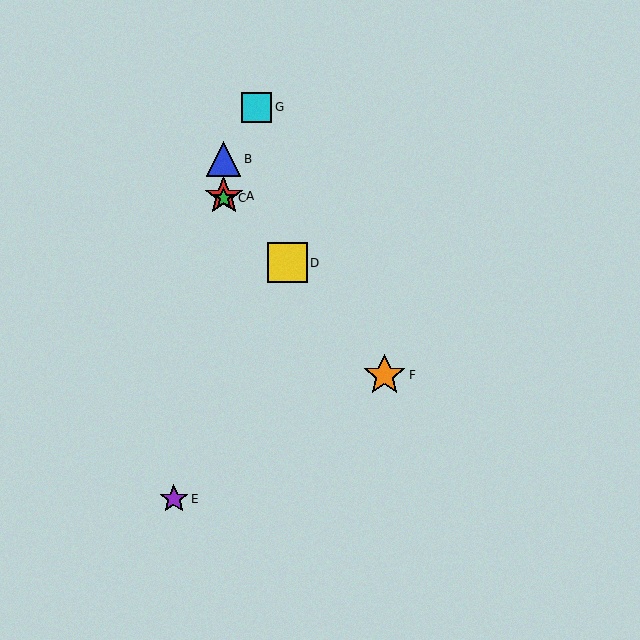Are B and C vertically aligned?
Yes, both are at x≈224.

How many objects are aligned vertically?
3 objects (A, B, C) are aligned vertically.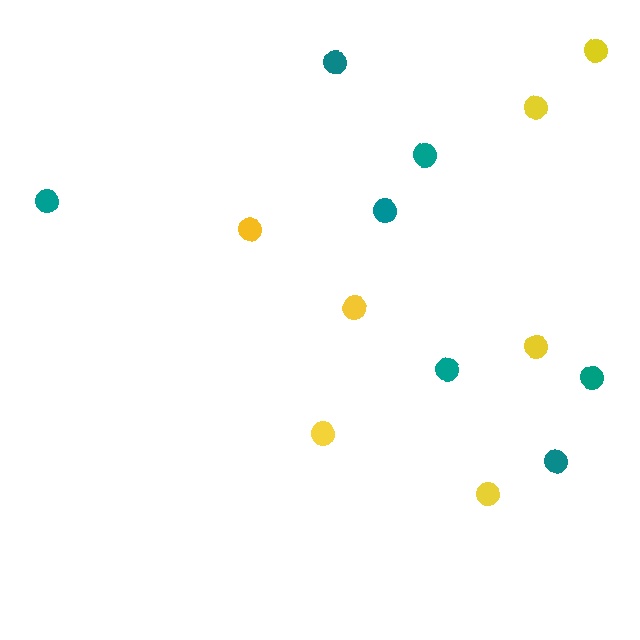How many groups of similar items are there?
There are 2 groups: one group of teal circles (7) and one group of yellow circles (7).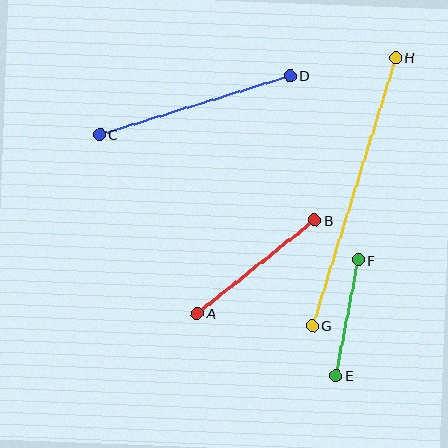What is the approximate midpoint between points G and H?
The midpoint is at approximately (354, 192) pixels.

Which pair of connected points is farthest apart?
Points G and H are farthest apart.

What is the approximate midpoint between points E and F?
The midpoint is at approximately (347, 318) pixels.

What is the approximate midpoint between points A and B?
The midpoint is at approximately (256, 267) pixels.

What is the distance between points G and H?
The distance is approximately 280 pixels.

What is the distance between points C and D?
The distance is approximately 199 pixels.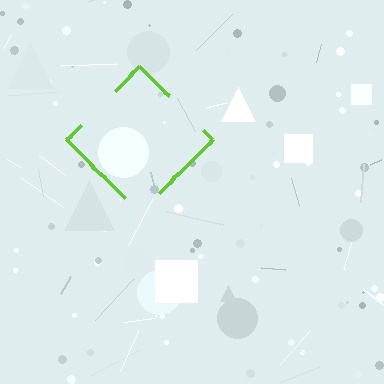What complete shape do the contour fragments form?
The contour fragments form a diamond.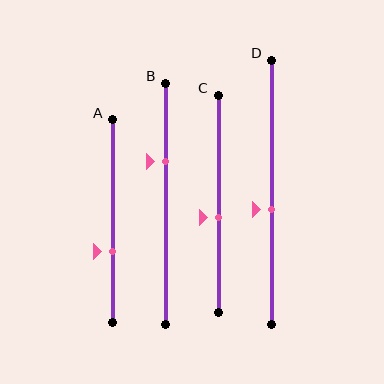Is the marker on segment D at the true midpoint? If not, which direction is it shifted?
No, the marker on segment D is shifted downward by about 7% of the segment length.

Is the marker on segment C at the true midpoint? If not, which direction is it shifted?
No, the marker on segment C is shifted downward by about 6% of the segment length.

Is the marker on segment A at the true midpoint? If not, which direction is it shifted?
No, the marker on segment A is shifted downward by about 15% of the segment length.